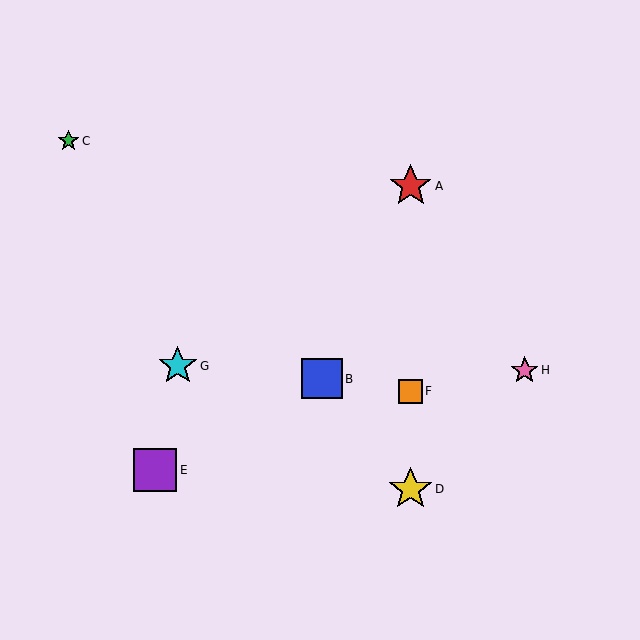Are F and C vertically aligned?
No, F is at x≈411 and C is at x≈69.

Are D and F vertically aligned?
Yes, both are at x≈411.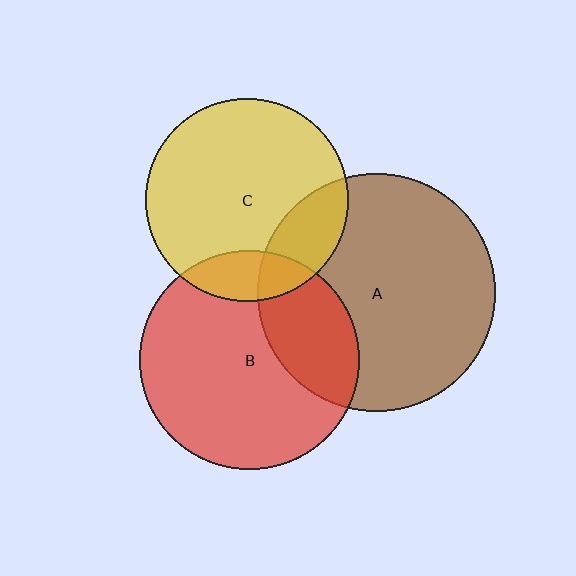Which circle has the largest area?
Circle A (brown).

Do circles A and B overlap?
Yes.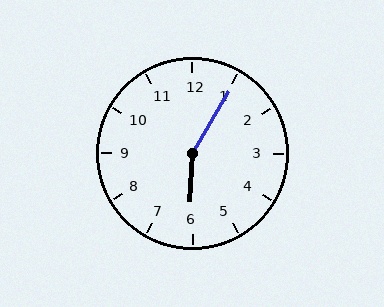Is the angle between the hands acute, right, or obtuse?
It is obtuse.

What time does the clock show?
6:05.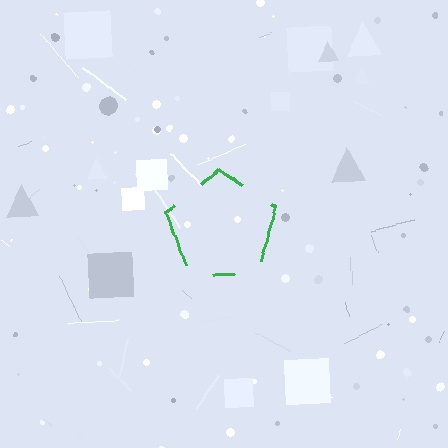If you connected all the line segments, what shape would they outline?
They would outline a pentagon.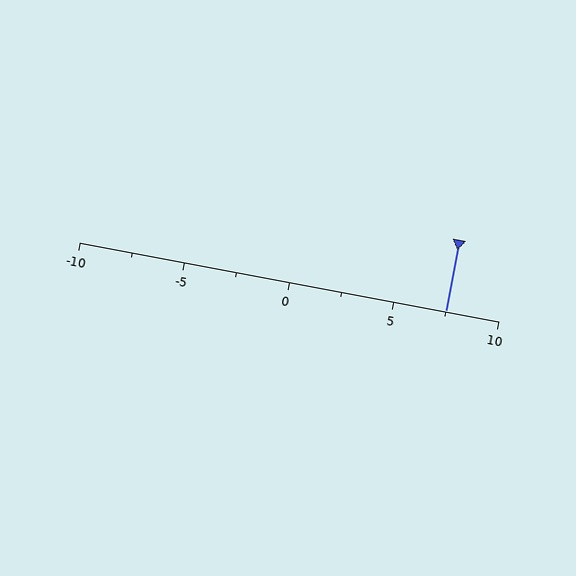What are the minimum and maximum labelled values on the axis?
The axis runs from -10 to 10.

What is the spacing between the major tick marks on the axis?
The major ticks are spaced 5 apart.